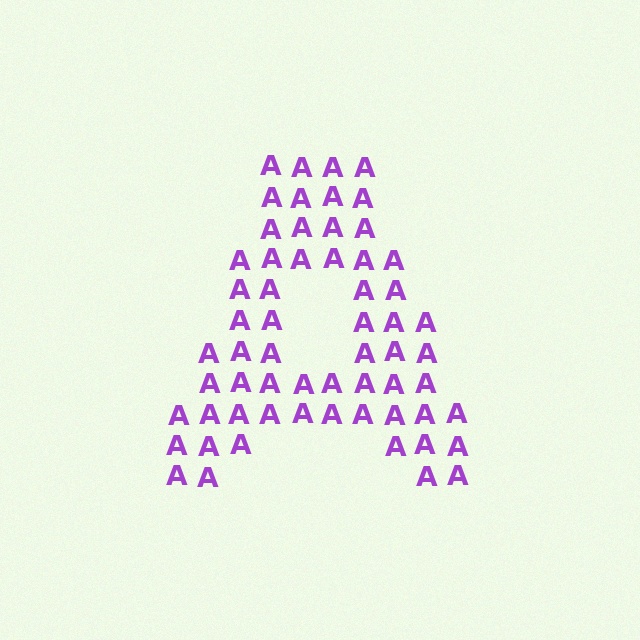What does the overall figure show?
The overall figure shows the letter A.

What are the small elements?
The small elements are letter A's.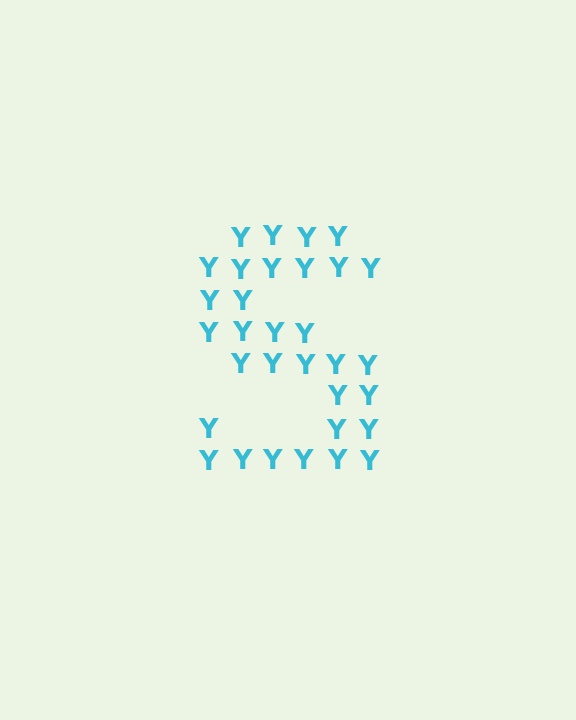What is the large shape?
The large shape is the letter S.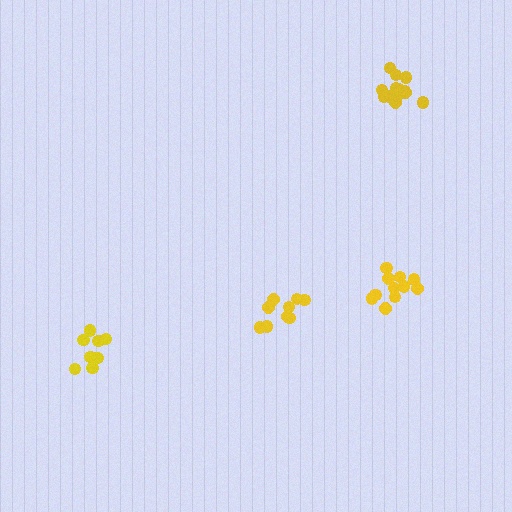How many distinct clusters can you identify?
There are 4 distinct clusters.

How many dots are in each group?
Group 1: 9 dots, Group 2: 9 dots, Group 3: 14 dots, Group 4: 11 dots (43 total).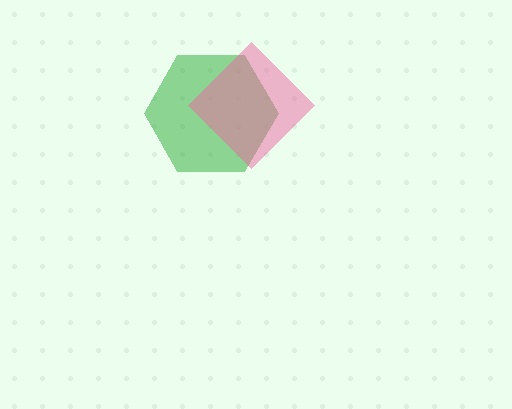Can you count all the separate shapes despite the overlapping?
Yes, there are 2 separate shapes.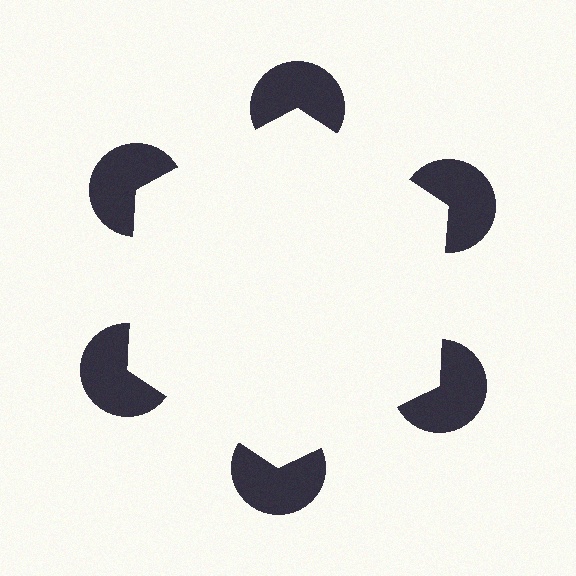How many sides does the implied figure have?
6 sides.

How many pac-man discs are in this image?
There are 6 — one at each vertex of the illusory hexagon.